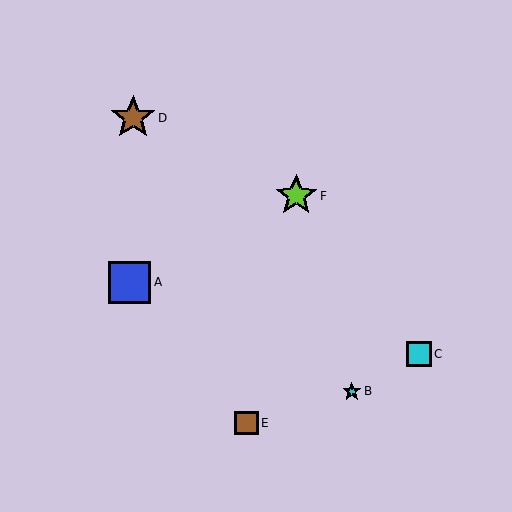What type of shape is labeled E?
Shape E is a brown square.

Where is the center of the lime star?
The center of the lime star is at (296, 196).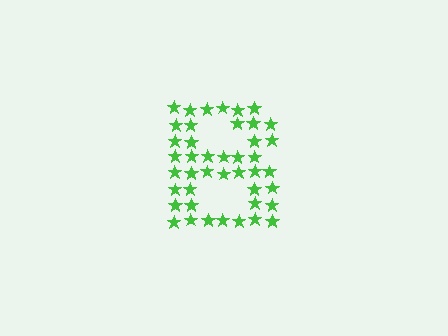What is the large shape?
The large shape is the letter B.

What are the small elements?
The small elements are stars.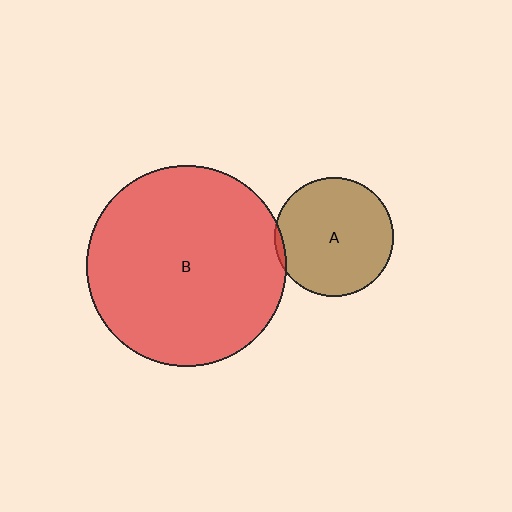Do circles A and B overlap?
Yes.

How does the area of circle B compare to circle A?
Approximately 2.8 times.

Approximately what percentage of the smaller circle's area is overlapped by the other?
Approximately 5%.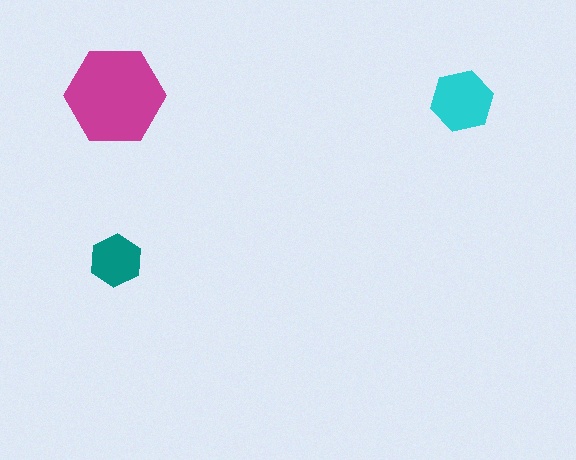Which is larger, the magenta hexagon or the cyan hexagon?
The magenta one.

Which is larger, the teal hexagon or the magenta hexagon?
The magenta one.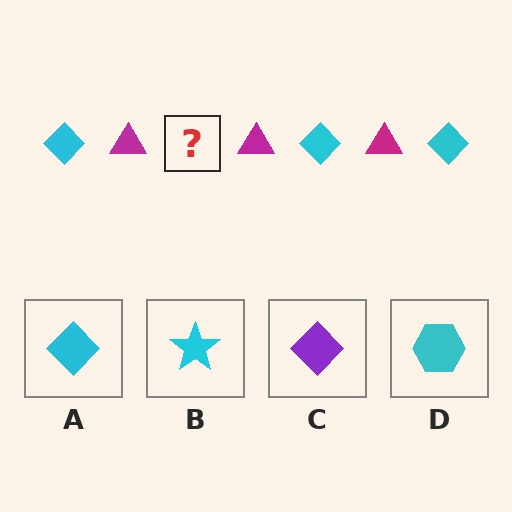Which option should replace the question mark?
Option A.